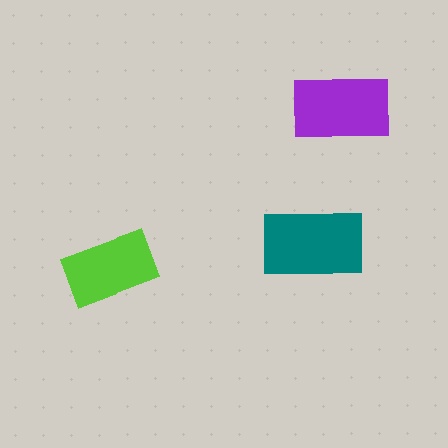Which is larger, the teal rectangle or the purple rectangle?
The teal one.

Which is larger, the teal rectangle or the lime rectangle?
The teal one.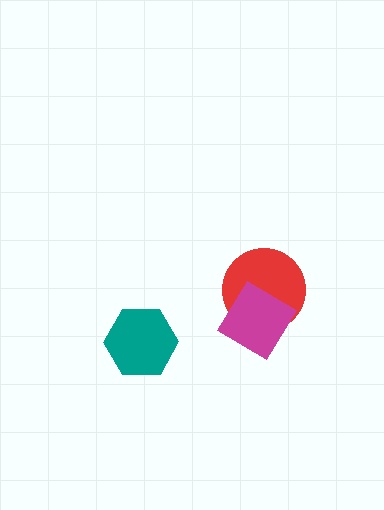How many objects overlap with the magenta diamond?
1 object overlaps with the magenta diamond.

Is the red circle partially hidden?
Yes, it is partially covered by another shape.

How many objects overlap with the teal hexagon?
0 objects overlap with the teal hexagon.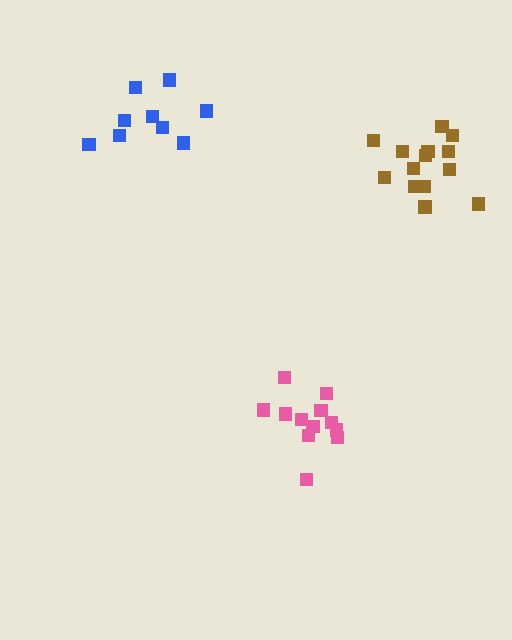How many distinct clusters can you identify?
There are 3 distinct clusters.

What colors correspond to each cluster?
The clusters are colored: blue, pink, brown.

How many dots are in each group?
Group 1: 9 dots, Group 2: 12 dots, Group 3: 14 dots (35 total).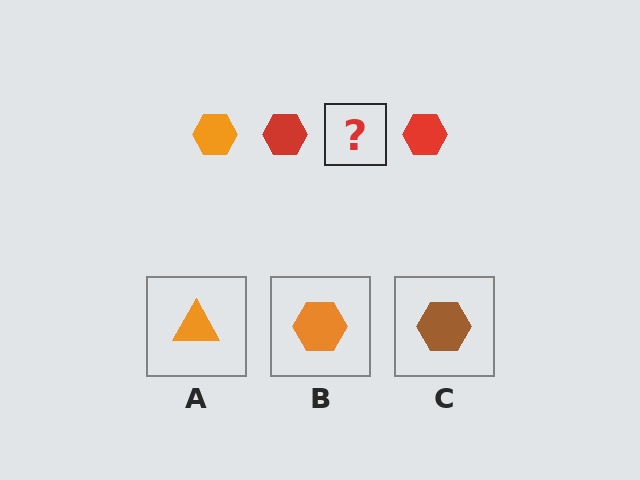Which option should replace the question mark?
Option B.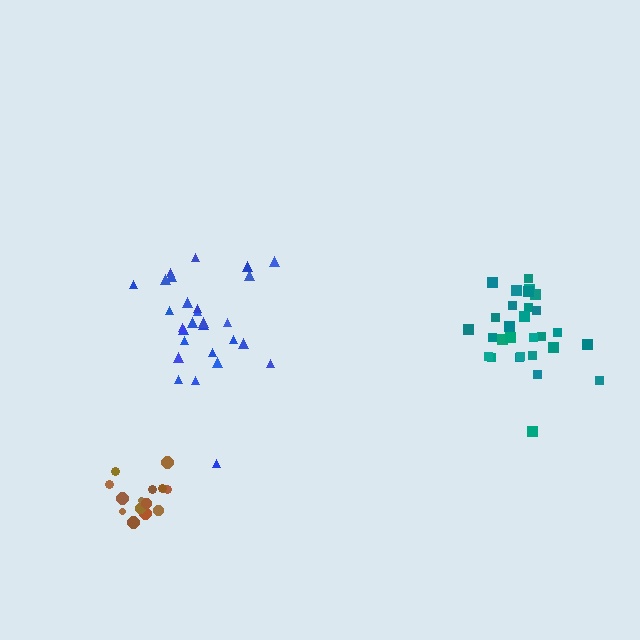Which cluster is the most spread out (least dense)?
Blue.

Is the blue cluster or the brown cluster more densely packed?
Brown.